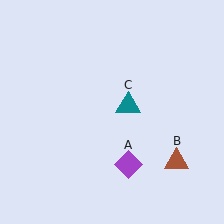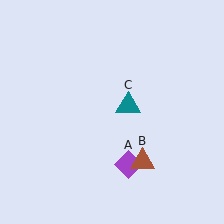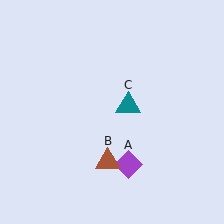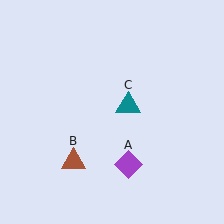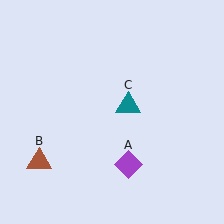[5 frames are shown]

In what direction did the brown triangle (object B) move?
The brown triangle (object B) moved left.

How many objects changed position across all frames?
1 object changed position: brown triangle (object B).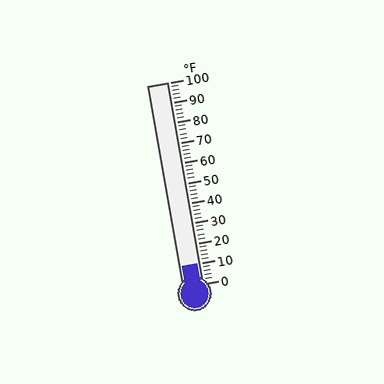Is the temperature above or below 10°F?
The temperature is at 10°F.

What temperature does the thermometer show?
The thermometer shows approximately 10°F.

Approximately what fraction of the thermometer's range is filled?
The thermometer is filled to approximately 10% of its range.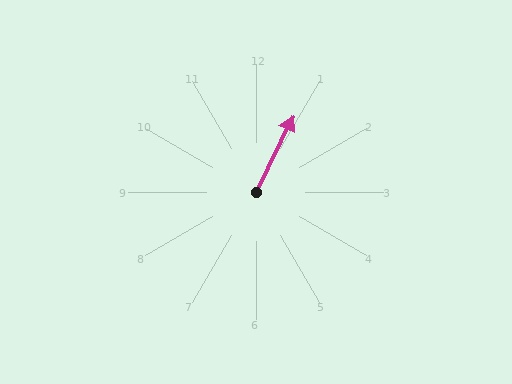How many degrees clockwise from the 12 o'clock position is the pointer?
Approximately 26 degrees.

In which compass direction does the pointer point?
Northeast.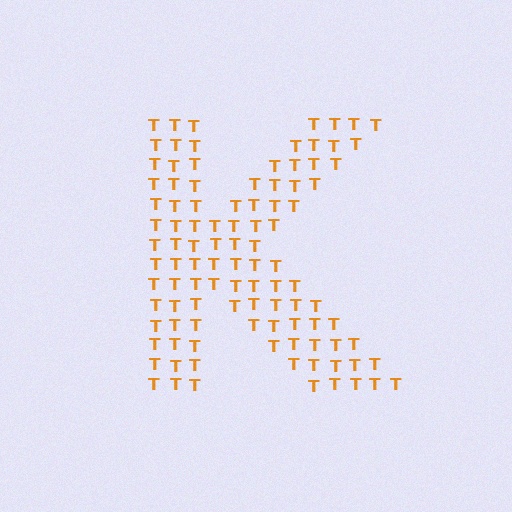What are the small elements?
The small elements are letter T's.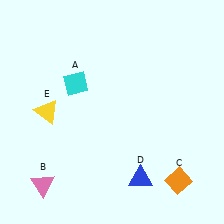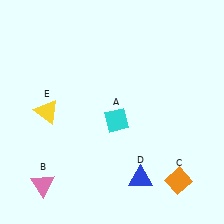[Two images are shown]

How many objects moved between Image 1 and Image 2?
1 object moved between the two images.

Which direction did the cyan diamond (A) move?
The cyan diamond (A) moved right.